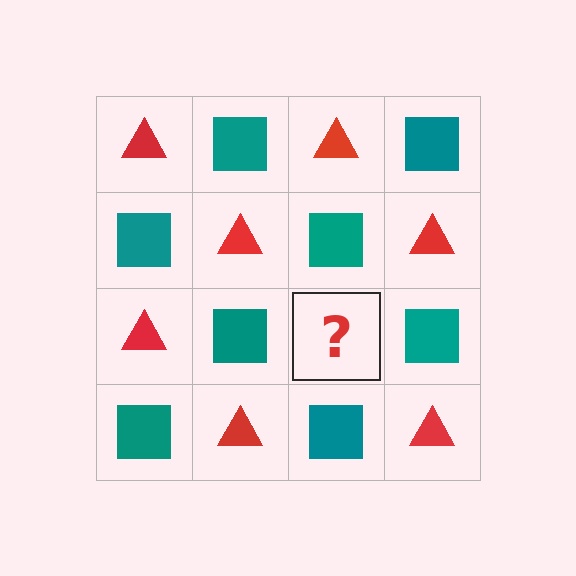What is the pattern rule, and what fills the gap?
The rule is that it alternates red triangle and teal square in a checkerboard pattern. The gap should be filled with a red triangle.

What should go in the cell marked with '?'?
The missing cell should contain a red triangle.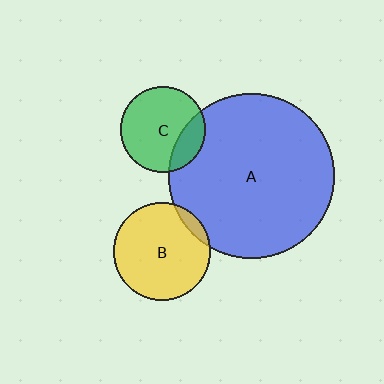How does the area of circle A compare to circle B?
Approximately 2.9 times.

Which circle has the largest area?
Circle A (blue).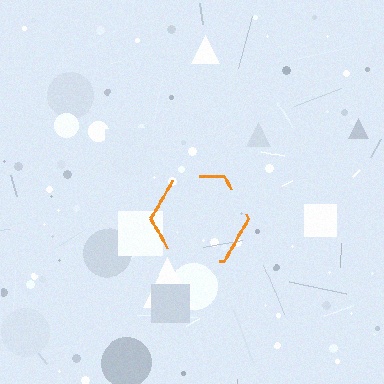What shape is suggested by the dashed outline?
The dashed outline suggests a hexagon.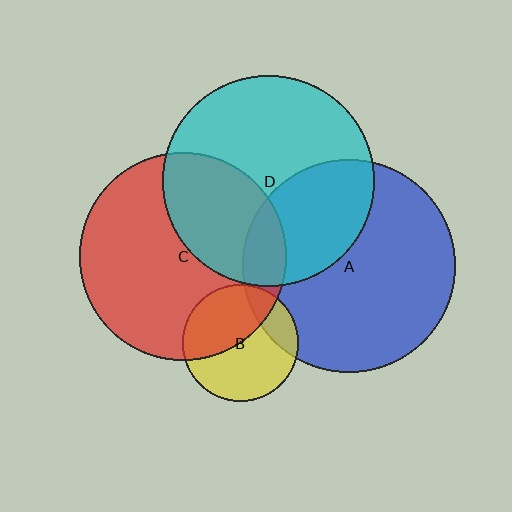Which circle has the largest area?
Circle A (blue).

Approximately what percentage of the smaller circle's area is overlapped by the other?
Approximately 10%.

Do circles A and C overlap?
Yes.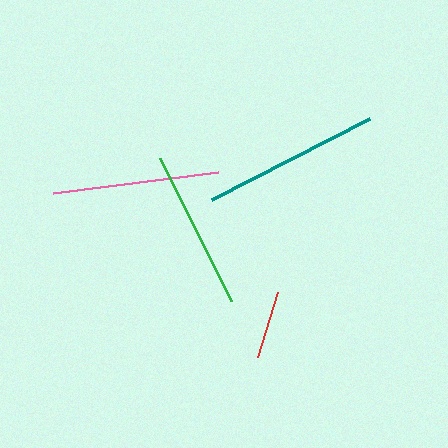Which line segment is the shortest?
The red line is the shortest at approximately 68 pixels.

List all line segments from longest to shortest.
From longest to shortest: teal, pink, green, red.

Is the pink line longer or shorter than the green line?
The pink line is longer than the green line.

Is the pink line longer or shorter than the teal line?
The teal line is longer than the pink line.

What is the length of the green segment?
The green segment is approximately 160 pixels long.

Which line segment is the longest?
The teal line is the longest at approximately 177 pixels.